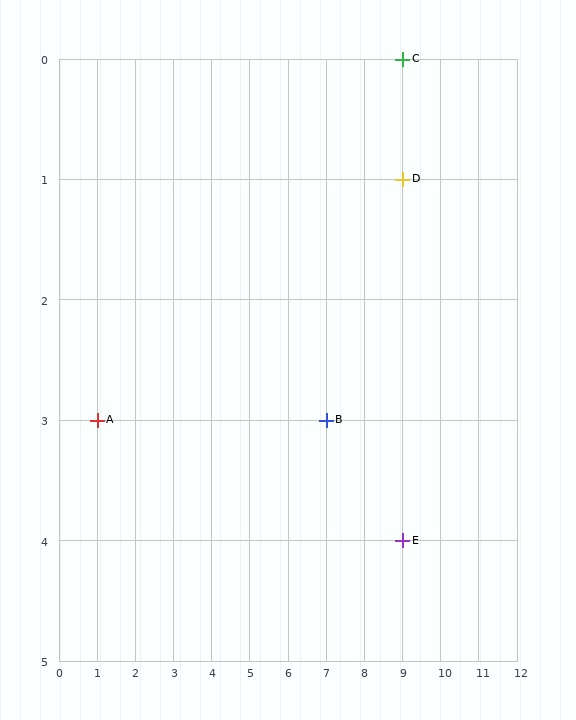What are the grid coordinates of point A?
Point A is at grid coordinates (1, 3).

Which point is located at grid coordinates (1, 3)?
Point A is at (1, 3).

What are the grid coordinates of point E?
Point E is at grid coordinates (9, 4).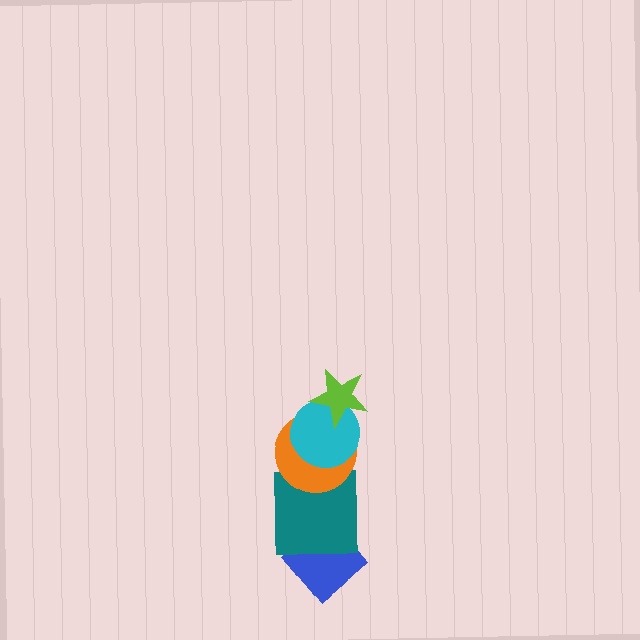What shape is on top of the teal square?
The orange circle is on top of the teal square.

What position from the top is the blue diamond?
The blue diamond is 5th from the top.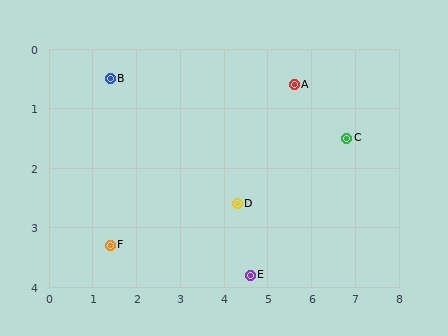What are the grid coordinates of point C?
Point C is at approximately (6.8, 1.5).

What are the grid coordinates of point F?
Point F is at approximately (1.4, 3.3).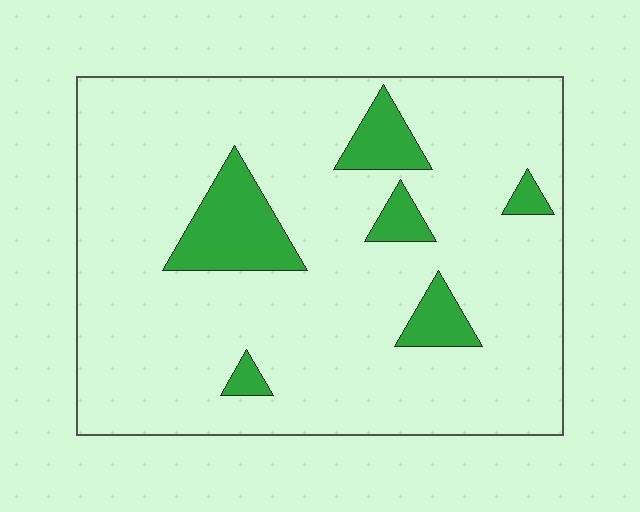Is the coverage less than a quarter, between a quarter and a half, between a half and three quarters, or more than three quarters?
Less than a quarter.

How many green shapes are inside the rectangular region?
6.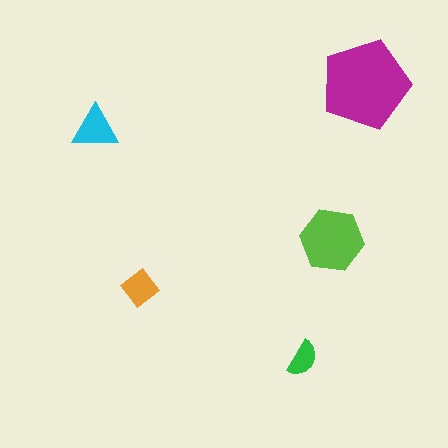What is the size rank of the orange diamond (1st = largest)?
4th.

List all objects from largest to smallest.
The magenta pentagon, the lime hexagon, the cyan triangle, the orange diamond, the green semicircle.